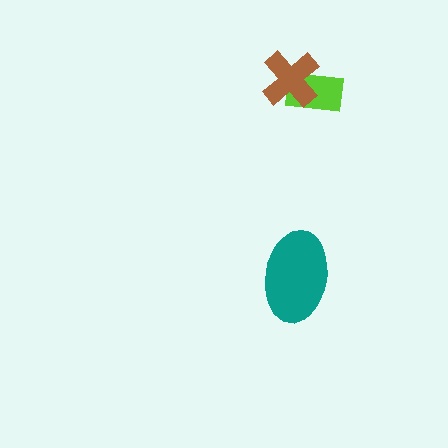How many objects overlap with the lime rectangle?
1 object overlaps with the lime rectangle.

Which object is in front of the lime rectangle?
The brown cross is in front of the lime rectangle.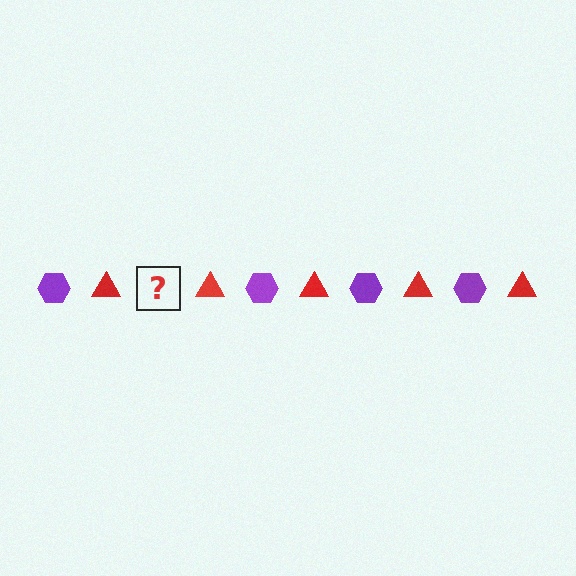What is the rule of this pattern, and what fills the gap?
The rule is that the pattern alternates between purple hexagon and red triangle. The gap should be filled with a purple hexagon.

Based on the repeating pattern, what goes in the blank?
The blank should be a purple hexagon.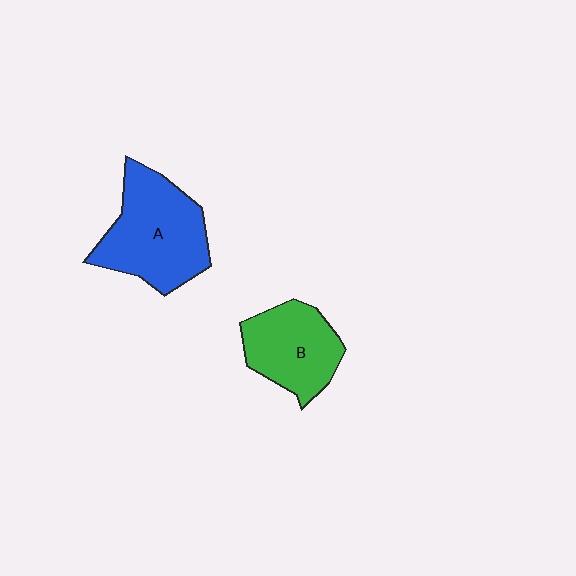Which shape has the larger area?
Shape A (blue).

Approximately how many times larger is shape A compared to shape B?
Approximately 1.4 times.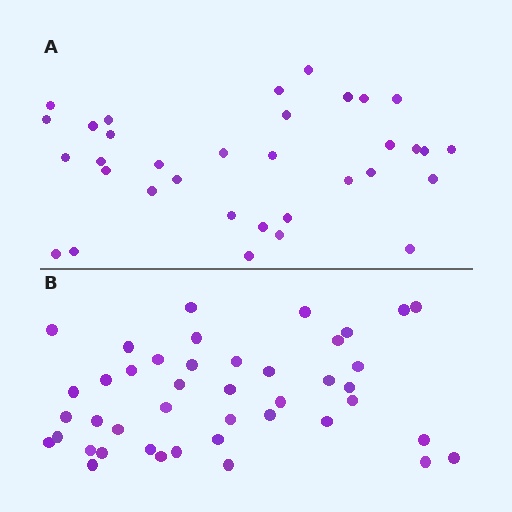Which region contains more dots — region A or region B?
Region B (the bottom region) has more dots.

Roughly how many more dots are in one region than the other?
Region B has roughly 8 or so more dots than region A.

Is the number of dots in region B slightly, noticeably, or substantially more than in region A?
Region B has noticeably more, but not dramatically so. The ratio is roughly 1.3 to 1.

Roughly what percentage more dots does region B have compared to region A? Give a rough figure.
About 25% more.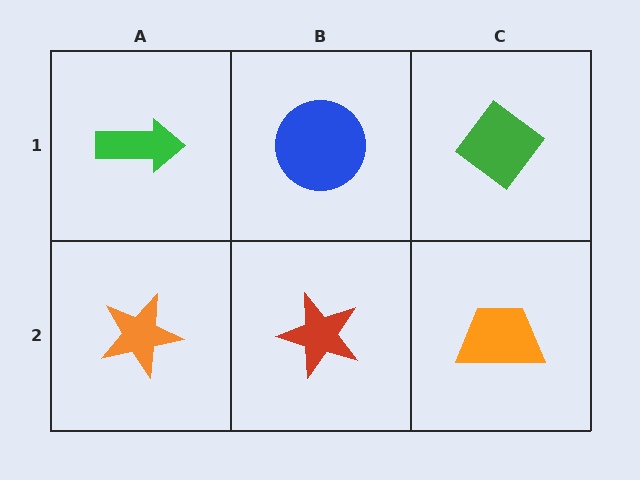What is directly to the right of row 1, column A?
A blue circle.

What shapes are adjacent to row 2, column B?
A blue circle (row 1, column B), an orange star (row 2, column A), an orange trapezoid (row 2, column C).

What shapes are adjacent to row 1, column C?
An orange trapezoid (row 2, column C), a blue circle (row 1, column B).